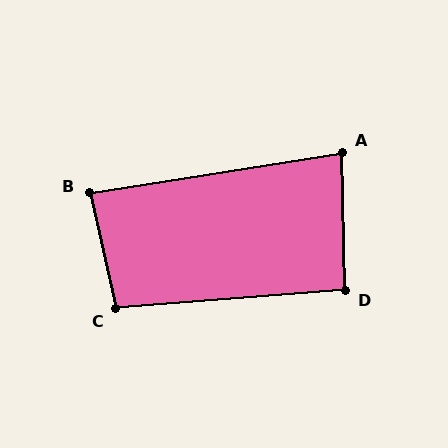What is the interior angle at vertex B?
Approximately 87 degrees (approximately right).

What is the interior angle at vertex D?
Approximately 93 degrees (approximately right).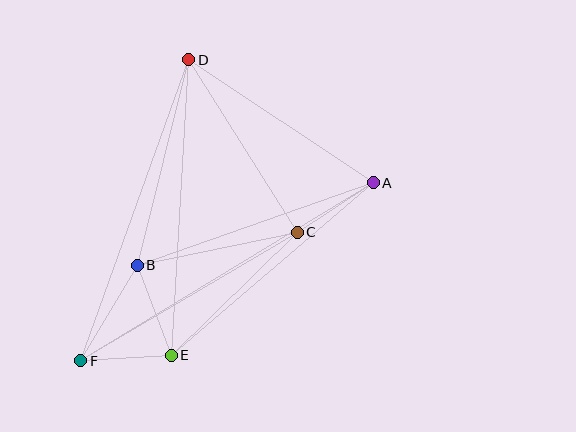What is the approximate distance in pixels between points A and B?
The distance between A and B is approximately 250 pixels.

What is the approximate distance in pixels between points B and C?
The distance between B and C is approximately 163 pixels.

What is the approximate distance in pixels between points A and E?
The distance between A and E is approximately 265 pixels.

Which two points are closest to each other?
Points A and C are closest to each other.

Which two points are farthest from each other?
Points A and F are farthest from each other.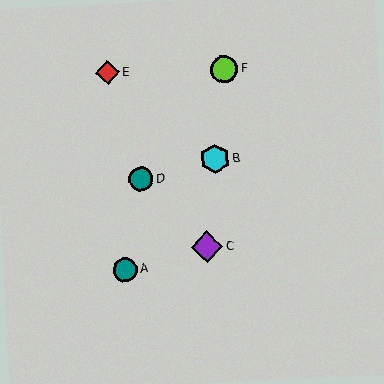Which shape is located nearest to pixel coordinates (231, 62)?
The lime circle (labeled F) at (224, 69) is nearest to that location.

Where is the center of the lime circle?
The center of the lime circle is at (224, 69).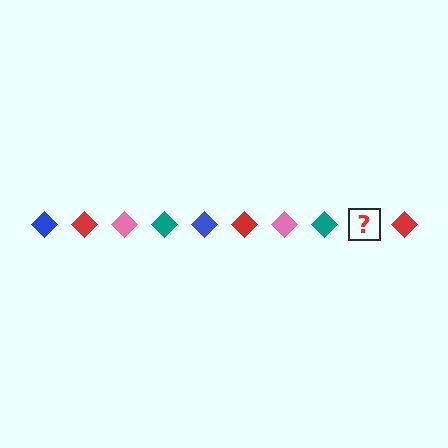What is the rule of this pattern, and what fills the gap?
The rule is that the pattern cycles through blue, red, pink, teal diamonds. The gap should be filled with a blue diamond.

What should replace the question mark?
The question mark should be replaced with a blue diamond.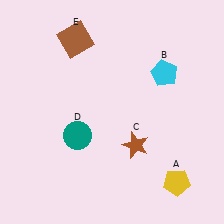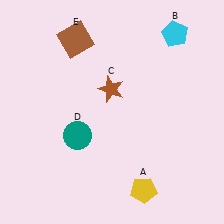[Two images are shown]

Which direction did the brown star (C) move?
The brown star (C) moved up.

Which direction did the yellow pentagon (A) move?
The yellow pentagon (A) moved left.